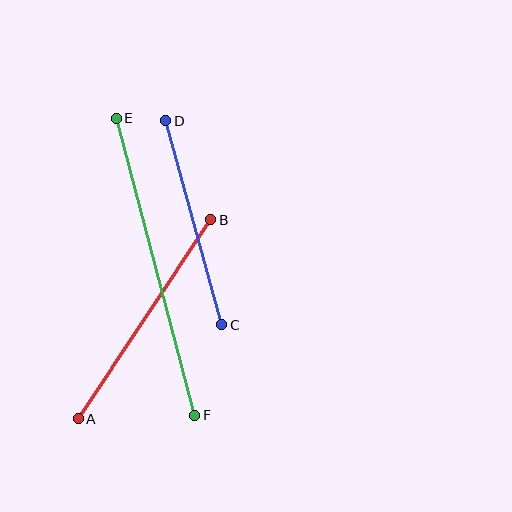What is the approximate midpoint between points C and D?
The midpoint is at approximately (194, 223) pixels.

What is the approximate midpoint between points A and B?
The midpoint is at approximately (145, 319) pixels.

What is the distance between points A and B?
The distance is approximately 239 pixels.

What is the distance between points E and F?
The distance is approximately 307 pixels.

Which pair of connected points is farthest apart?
Points E and F are farthest apart.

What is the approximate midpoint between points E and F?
The midpoint is at approximately (156, 267) pixels.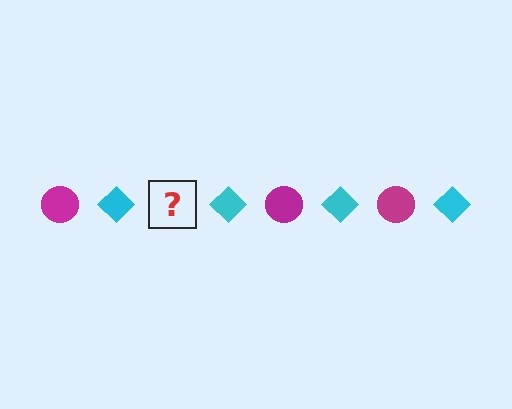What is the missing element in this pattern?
The missing element is a magenta circle.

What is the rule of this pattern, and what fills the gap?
The rule is that the pattern alternates between magenta circle and cyan diamond. The gap should be filled with a magenta circle.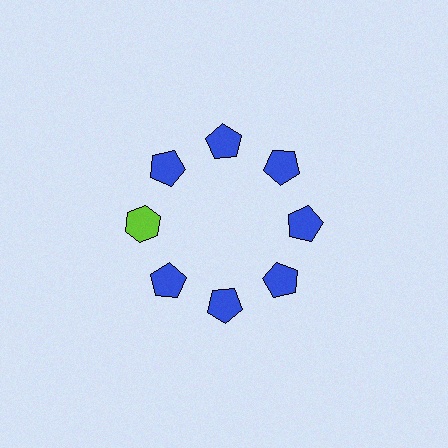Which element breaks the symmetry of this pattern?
The lime hexagon at roughly the 9 o'clock position breaks the symmetry. All other shapes are blue pentagons.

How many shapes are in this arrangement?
There are 8 shapes arranged in a ring pattern.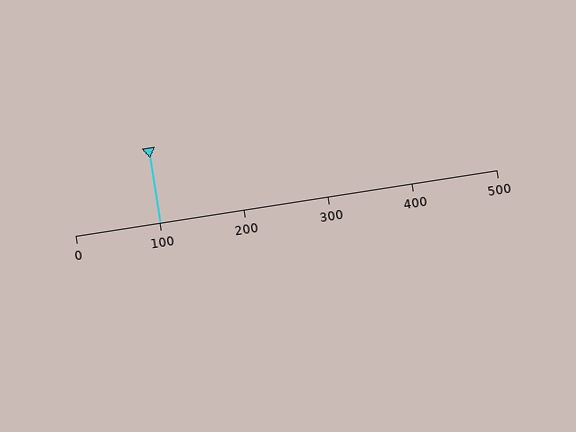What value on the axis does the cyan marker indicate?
The marker indicates approximately 100.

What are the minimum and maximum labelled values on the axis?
The axis runs from 0 to 500.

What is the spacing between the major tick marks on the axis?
The major ticks are spaced 100 apart.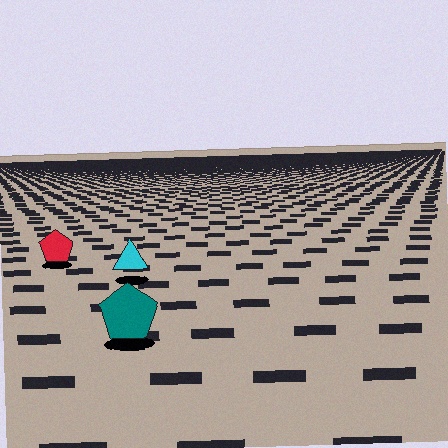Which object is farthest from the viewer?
The red pentagon is farthest from the viewer. It appears smaller and the ground texture around it is denser.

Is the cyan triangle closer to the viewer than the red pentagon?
Yes. The cyan triangle is closer — you can tell from the texture gradient: the ground texture is coarser near it.